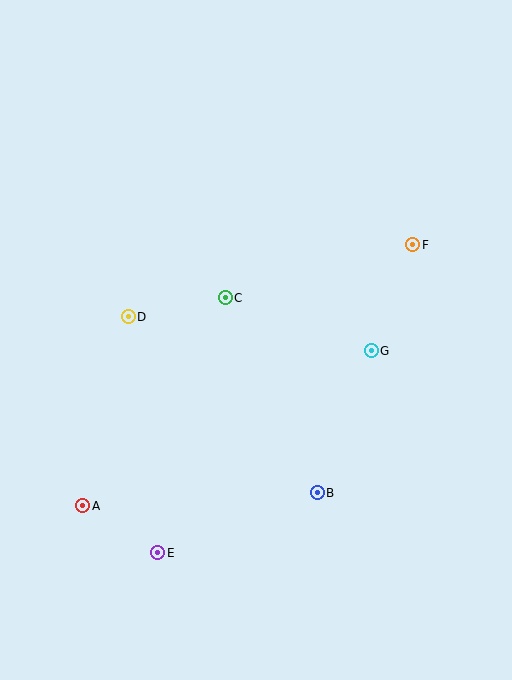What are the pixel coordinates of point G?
Point G is at (371, 351).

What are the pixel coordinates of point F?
Point F is at (413, 245).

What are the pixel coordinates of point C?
Point C is at (225, 298).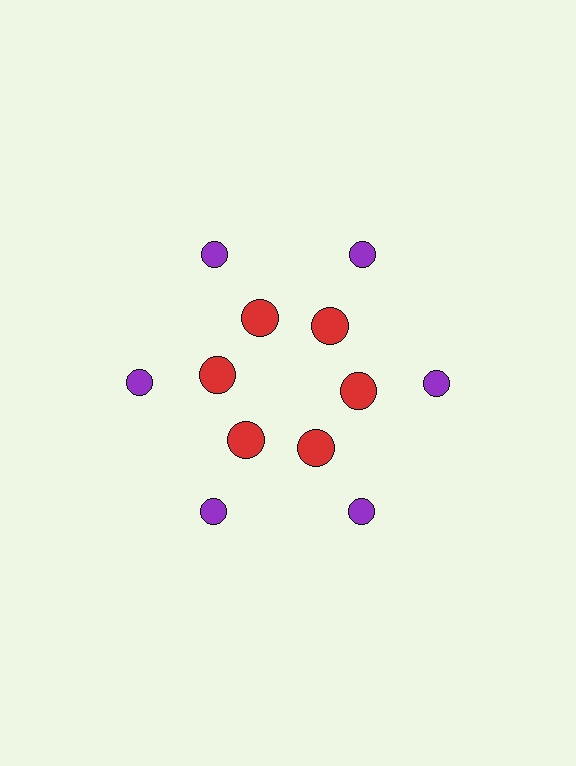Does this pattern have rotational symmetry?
Yes, this pattern has 6-fold rotational symmetry. It looks the same after rotating 60 degrees around the center.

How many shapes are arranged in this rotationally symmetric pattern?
There are 12 shapes, arranged in 6 groups of 2.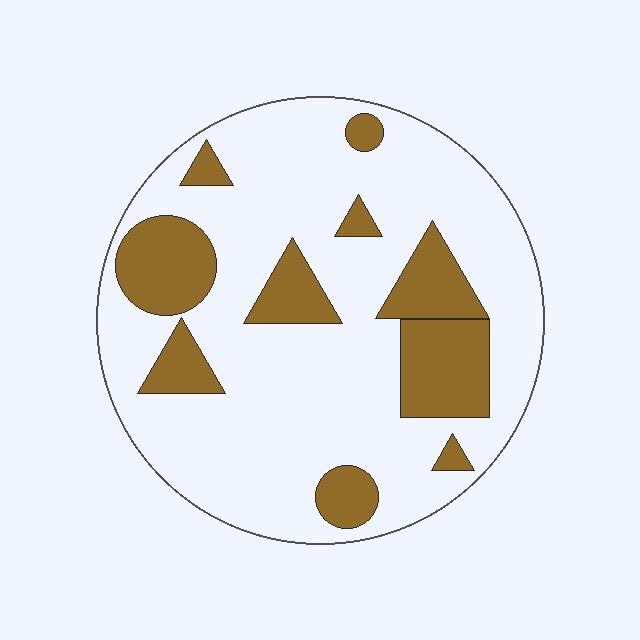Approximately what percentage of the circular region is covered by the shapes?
Approximately 25%.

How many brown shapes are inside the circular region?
10.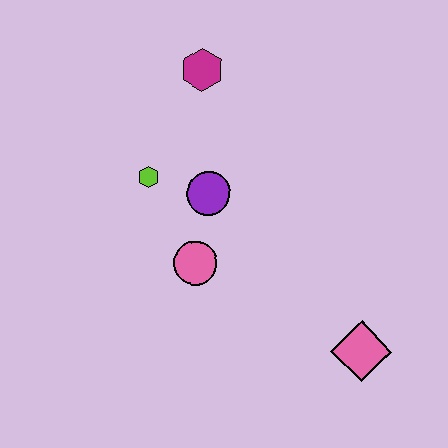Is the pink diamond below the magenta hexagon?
Yes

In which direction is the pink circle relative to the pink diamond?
The pink circle is to the left of the pink diamond.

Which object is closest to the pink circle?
The purple circle is closest to the pink circle.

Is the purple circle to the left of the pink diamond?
Yes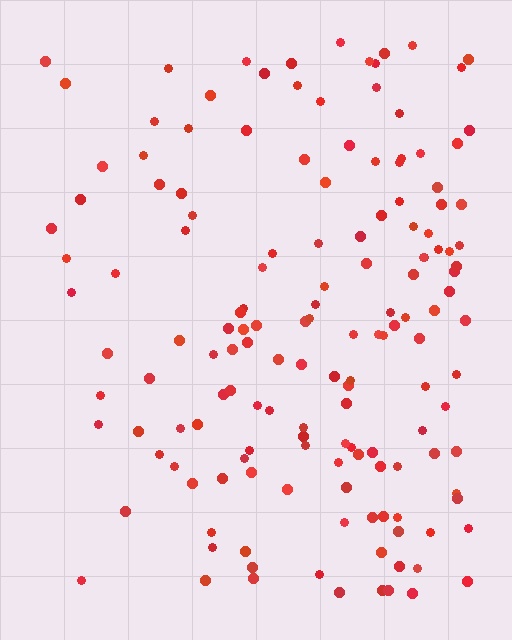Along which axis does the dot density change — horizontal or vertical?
Horizontal.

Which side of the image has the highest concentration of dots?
The right.